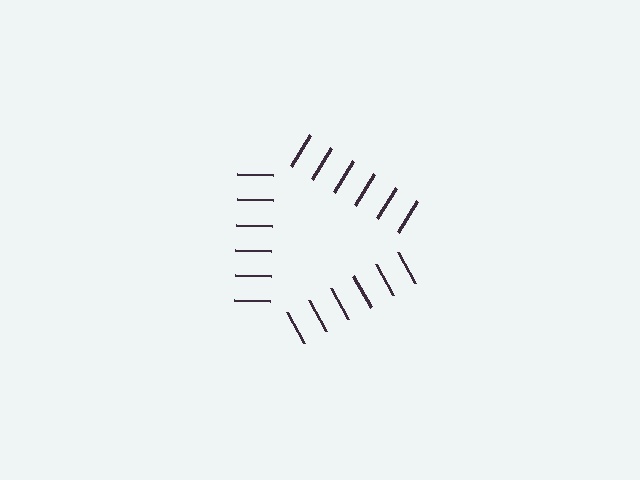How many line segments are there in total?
18 — 6 along each of the 3 edges.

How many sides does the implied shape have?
3 sides — the line-ends trace a triangle.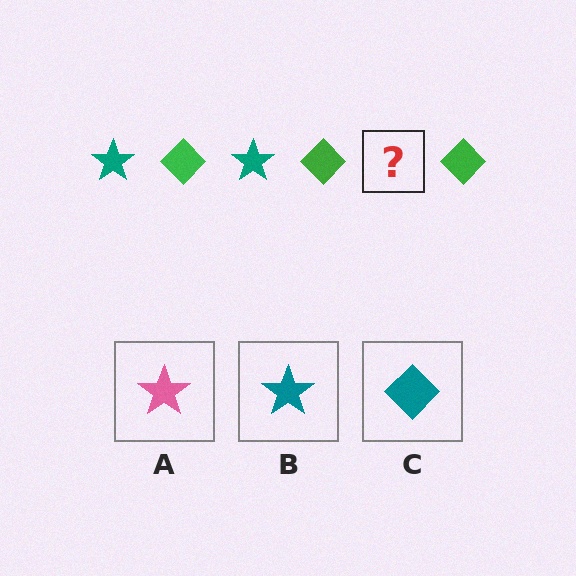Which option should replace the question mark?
Option B.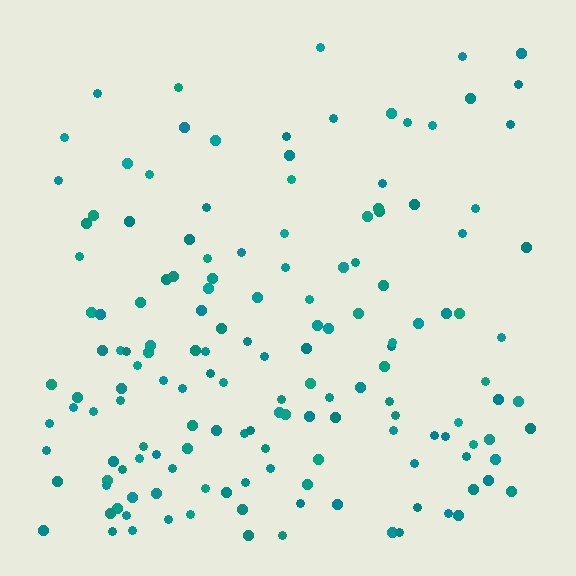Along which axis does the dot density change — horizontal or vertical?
Vertical.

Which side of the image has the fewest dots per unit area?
The top.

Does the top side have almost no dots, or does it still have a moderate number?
Still a moderate number, just noticeably fewer than the bottom.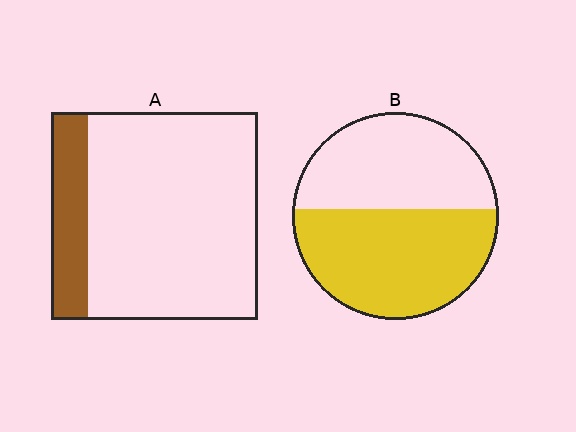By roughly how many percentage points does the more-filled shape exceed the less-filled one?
By roughly 35 percentage points (B over A).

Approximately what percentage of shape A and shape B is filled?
A is approximately 20% and B is approximately 55%.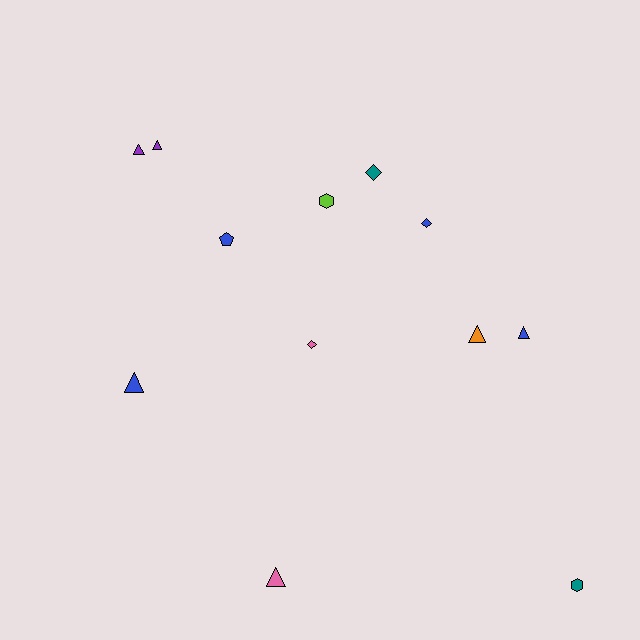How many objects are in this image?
There are 12 objects.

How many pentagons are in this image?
There is 1 pentagon.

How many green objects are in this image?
There are no green objects.